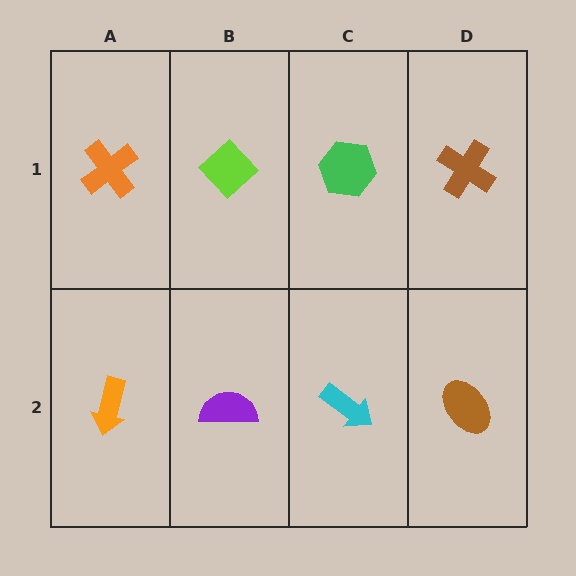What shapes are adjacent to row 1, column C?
A cyan arrow (row 2, column C), a lime diamond (row 1, column B), a brown cross (row 1, column D).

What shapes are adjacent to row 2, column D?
A brown cross (row 1, column D), a cyan arrow (row 2, column C).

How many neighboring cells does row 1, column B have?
3.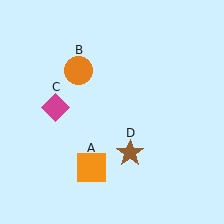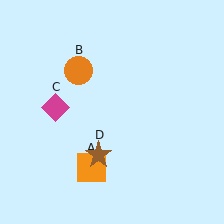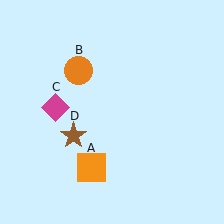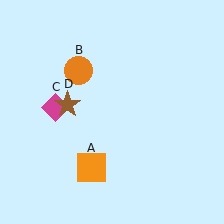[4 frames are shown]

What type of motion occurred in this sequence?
The brown star (object D) rotated clockwise around the center of the scene.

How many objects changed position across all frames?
1 object changed position: brown star (object D).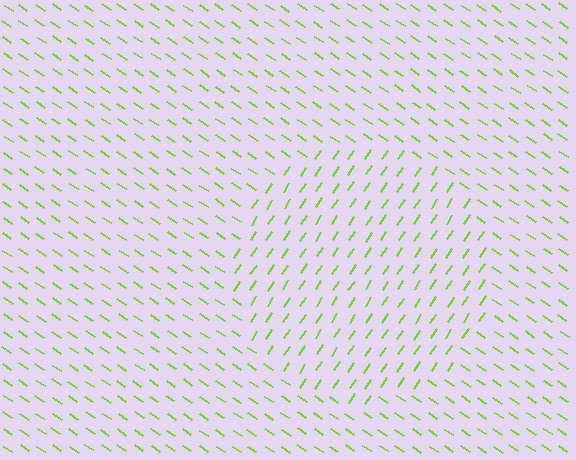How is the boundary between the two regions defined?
The boundary is defined purely by a change in line orientation (approximately 89 degrees difference). All lines are the same color and thickness.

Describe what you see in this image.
The image is filled with small lime line segments. A circle region in the image has lines oriented differently from the surrounding lines, creating a visible texture boundary.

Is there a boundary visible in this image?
Yes, there is a texture boundary formed by a change in line orientation.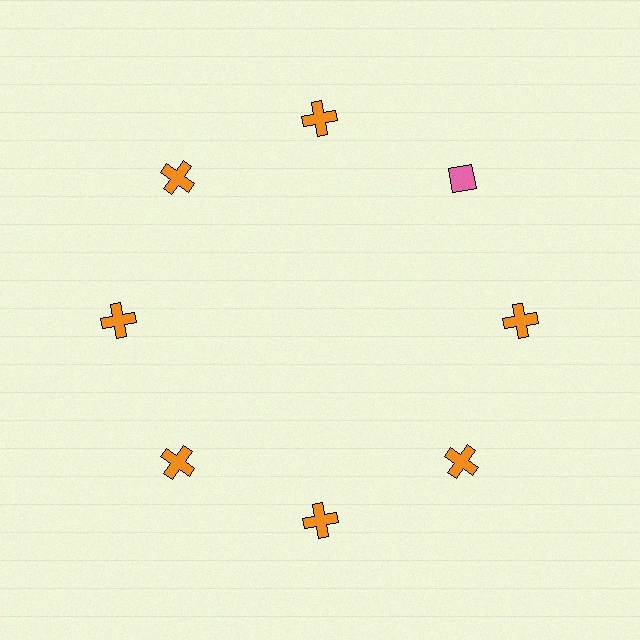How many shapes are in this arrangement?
There are 8 shapes arranged in a ring pattern.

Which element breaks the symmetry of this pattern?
The pink diamond at roughly the 2 o'clock position breaks the symmetry. All other shapes are orange crosses.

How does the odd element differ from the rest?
It differs in both color (pink instead of orange) and shape (diamond instead of cross).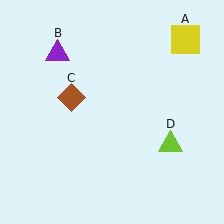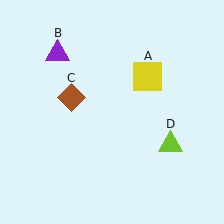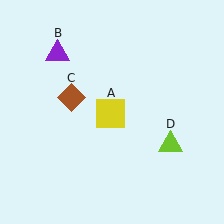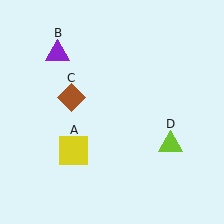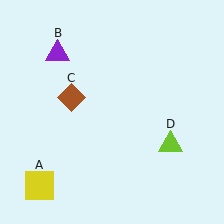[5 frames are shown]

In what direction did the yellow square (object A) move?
The yellow square (object A) moved down and to the left.